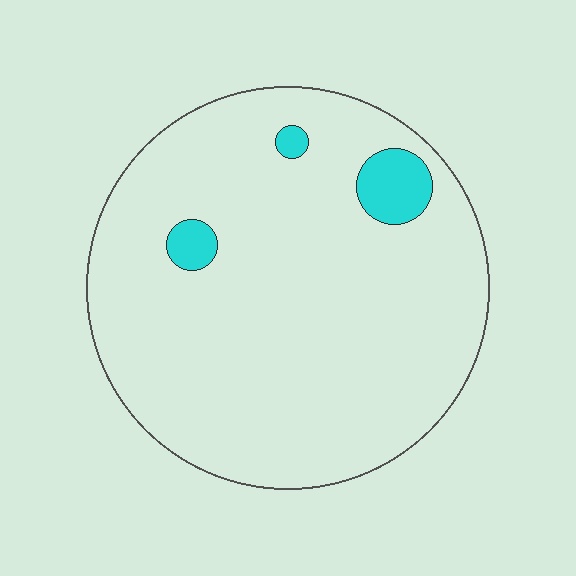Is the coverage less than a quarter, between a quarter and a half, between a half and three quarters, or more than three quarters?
Less than a quarter.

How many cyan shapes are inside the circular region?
3.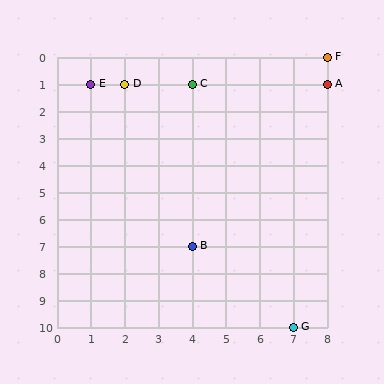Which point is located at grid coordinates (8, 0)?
Point F is at (8, 0).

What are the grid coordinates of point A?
Point A is at grid coordinates (8, 1).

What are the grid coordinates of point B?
Point B is at grid coordinates (4, 7).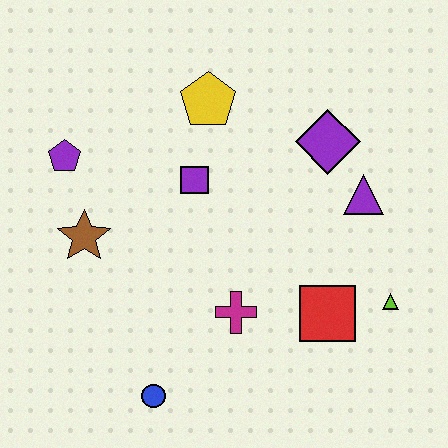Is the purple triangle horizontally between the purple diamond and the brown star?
No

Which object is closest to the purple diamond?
The purple triangle is closest to the purple diamond.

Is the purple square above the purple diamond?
No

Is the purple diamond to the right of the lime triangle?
No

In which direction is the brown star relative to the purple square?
The brown star is to the left of the purple square.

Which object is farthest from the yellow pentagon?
The blue circle is farthest from the yellow pentagon.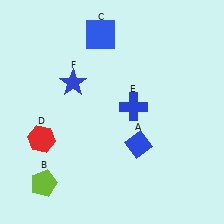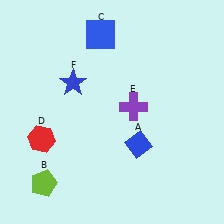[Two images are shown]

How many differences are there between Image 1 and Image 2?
There is 1 difference between the two images.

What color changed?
The cross (E) changed from blue in Image 1 to purple in Image 2.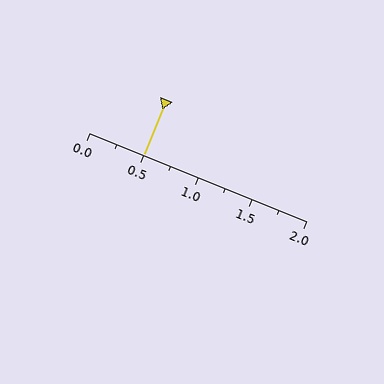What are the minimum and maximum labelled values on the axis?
The axis runs from 0.0 to 2.0.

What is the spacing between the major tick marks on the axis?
The major ticks are spaced 0.5 apart.